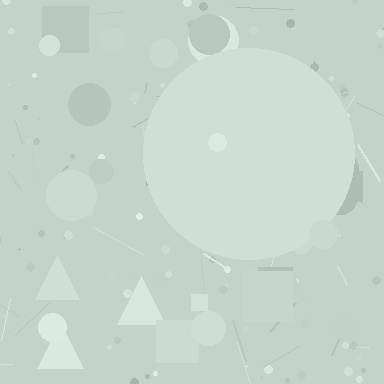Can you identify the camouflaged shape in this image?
The camouflaged shape is a circle.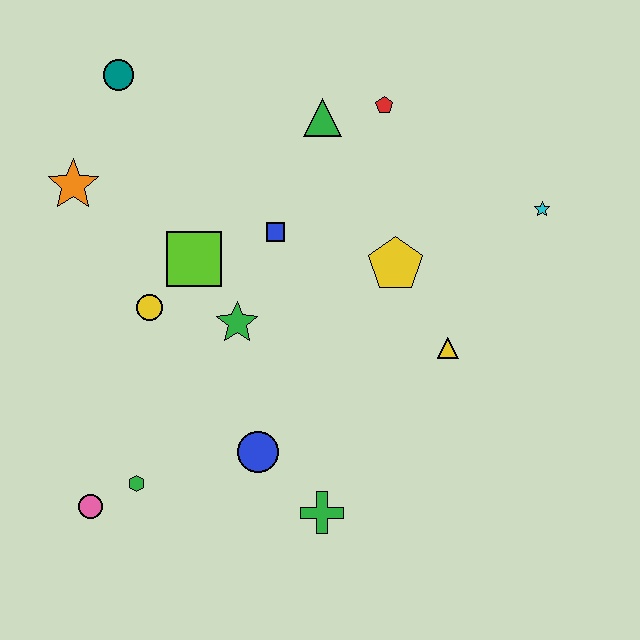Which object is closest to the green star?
The lime square is closest to the green star.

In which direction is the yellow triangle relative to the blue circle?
The yellow triangle is to the right of the blue circle.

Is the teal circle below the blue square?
No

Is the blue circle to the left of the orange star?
No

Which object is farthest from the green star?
The cyan star is farthest from the green star.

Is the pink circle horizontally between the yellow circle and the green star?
No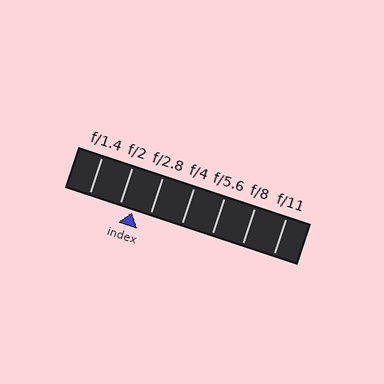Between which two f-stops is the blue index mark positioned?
The index mark is between f/2 and f/2.8.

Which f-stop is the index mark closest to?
The index mark is closest to f/2.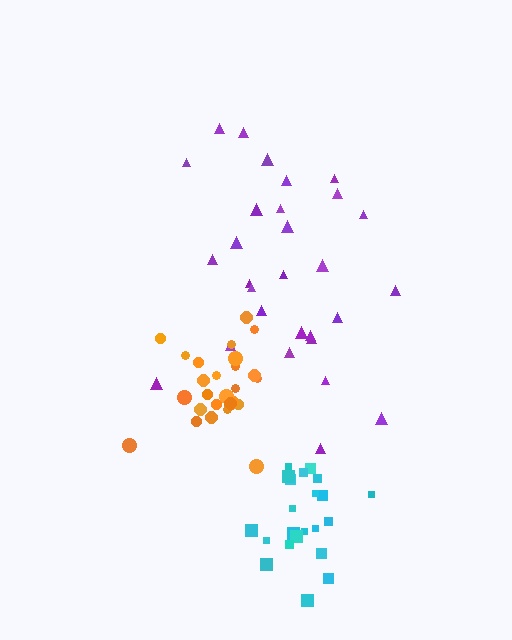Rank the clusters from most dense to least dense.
orange, cyan, purple.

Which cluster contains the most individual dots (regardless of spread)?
Purple (29).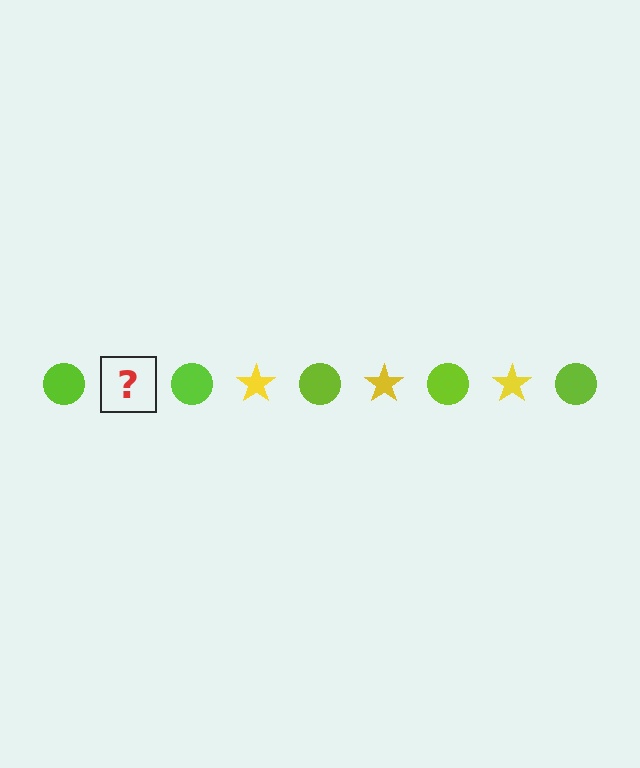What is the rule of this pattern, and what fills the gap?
The rule is that the pattern alternates between lime circle and yellow star. The gap should be filled with a yellow star.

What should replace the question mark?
The question mark should be replaced with a yellow star.